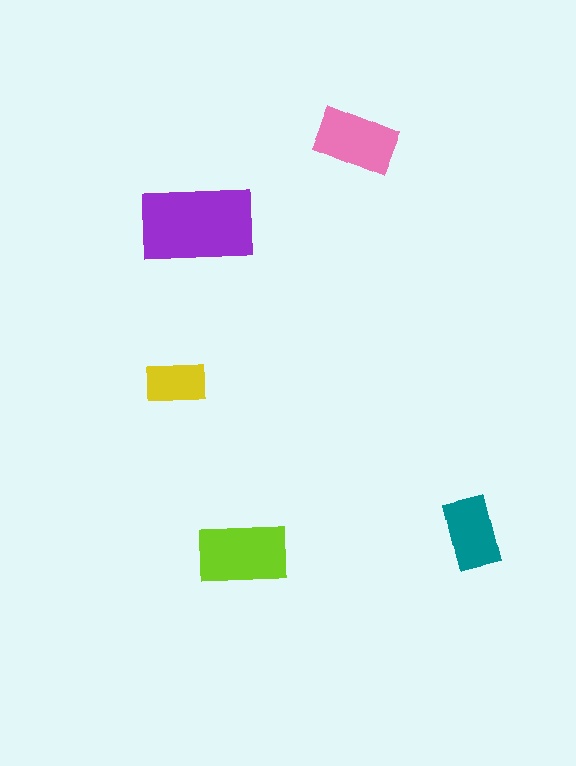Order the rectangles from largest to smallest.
the purple one, the lime one, the pink one, the teal one, the yellow one.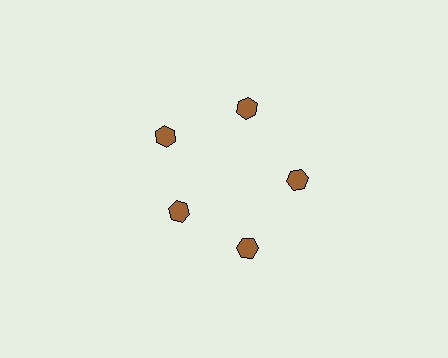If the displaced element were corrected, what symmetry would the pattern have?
It would have 5-fold rotational symmetry — the pattern would map onto itself every 72 degrees.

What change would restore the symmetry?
The symmetry would be restored by moving it outward, back onto the ring so that all 5 hexagons sit at equal angles and equal distance from the center.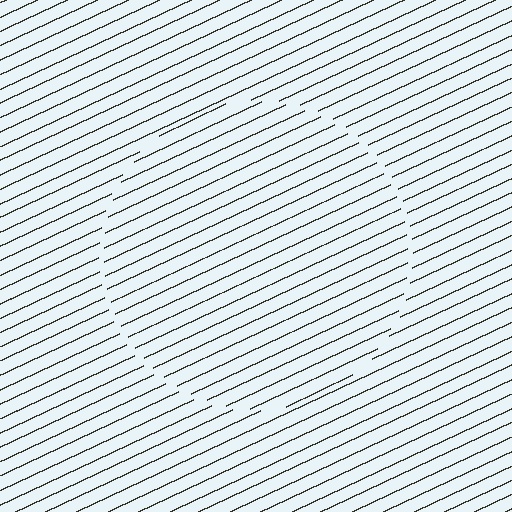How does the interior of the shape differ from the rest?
The interior of the shape contains the same grating, shifted by half a period — the contour is defined by the phase discontinuity where line-ends from the inner and outer gratings abut.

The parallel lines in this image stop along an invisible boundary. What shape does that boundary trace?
An illusory circle. The interior of the shape contains the same grating, shifted by half a period — the contour is defined by the phase discontinuity where line-ends from the inner and outer gratings abut.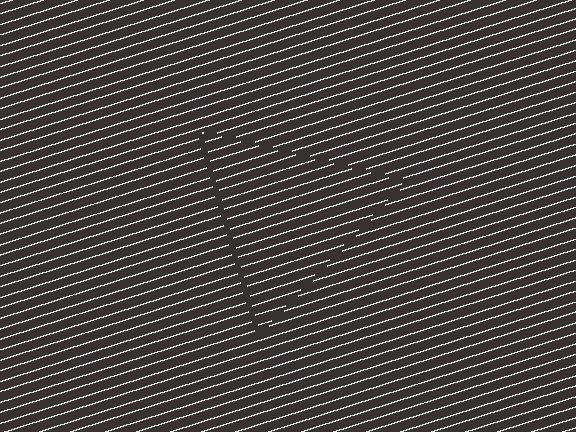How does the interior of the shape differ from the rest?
The interior of the shape contains the same grating, shifted by half a period — the contour is defined by the phase discontinuity where line-ends from the inner and outer gratings abut.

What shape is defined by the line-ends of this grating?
An illusory triangle. The interior of the shape contains the same grating, shifted by half a period — the contour is defined by the phase discontinuity where line-ends from the inner and outer gratings abut.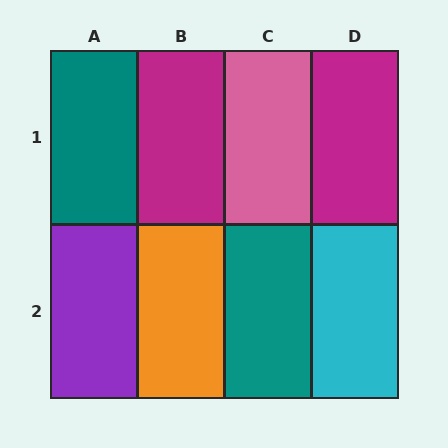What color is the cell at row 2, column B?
Orange.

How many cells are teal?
2 cells are teal.